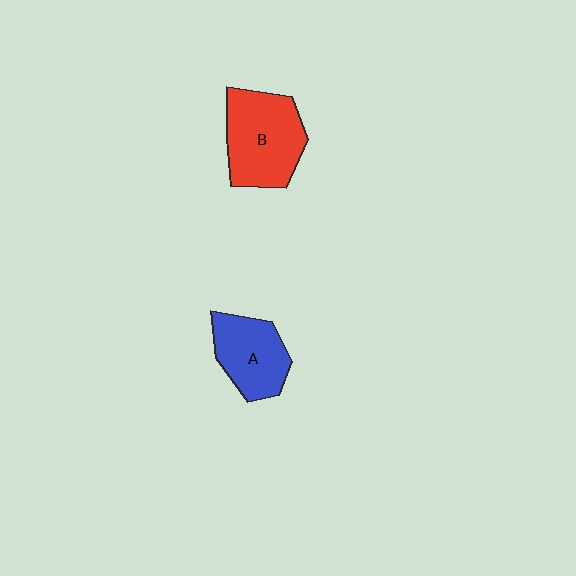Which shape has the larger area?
Shape B (red).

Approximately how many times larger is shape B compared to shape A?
Approximately 1.3 times.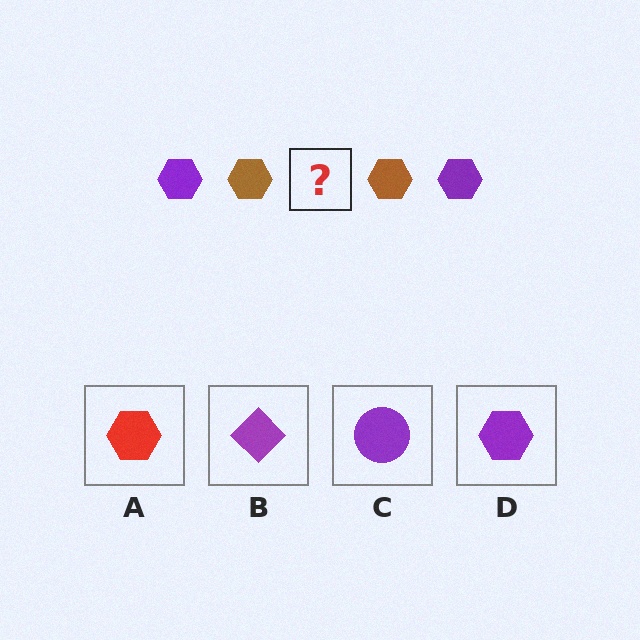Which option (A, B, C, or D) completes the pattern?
D.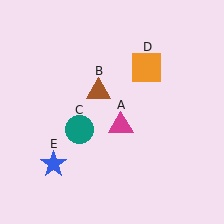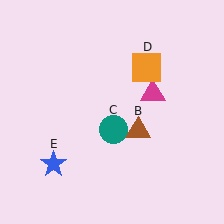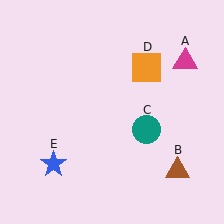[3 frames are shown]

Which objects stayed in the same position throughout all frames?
Orange square (object D) and blue star (object E) remained stationary.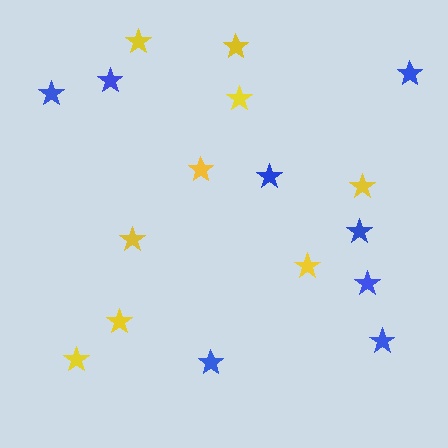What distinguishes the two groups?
There are 2 groups: one group of yellow stars (9) and one group of blue stars (8).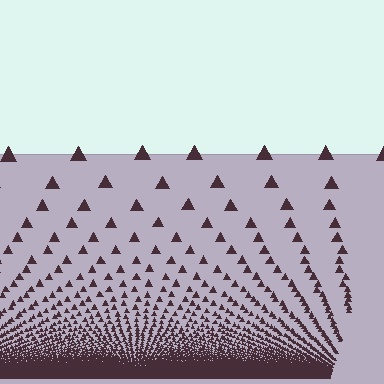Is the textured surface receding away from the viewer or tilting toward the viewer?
The surface appears to tilt toward the viewer. Texture elements get larger and sparser toward the top.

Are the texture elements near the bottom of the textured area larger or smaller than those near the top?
Smaller. The gradient is inverted — elements near the bottom are smaller and denser.